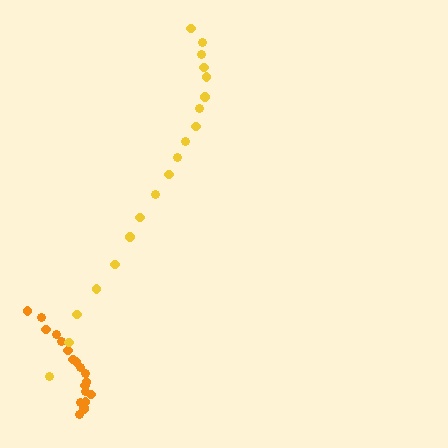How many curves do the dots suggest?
There are 2 distinct paths.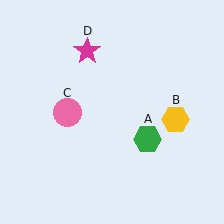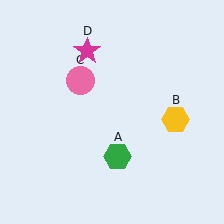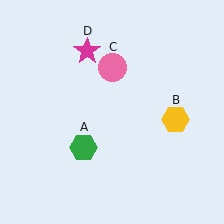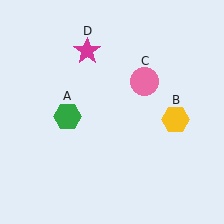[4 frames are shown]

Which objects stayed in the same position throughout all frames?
Yellow hexagon (object B) and magenta star (object D) remained stationary.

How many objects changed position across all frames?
2 objects changed position: green hexagon (object A), pink circle (object C).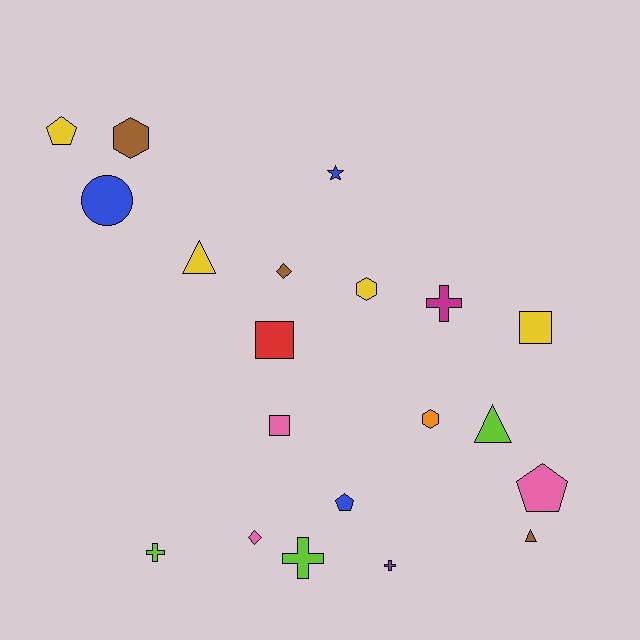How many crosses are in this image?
There are 4 crosses.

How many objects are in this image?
There are 20 objects.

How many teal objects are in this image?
There are no teal objects.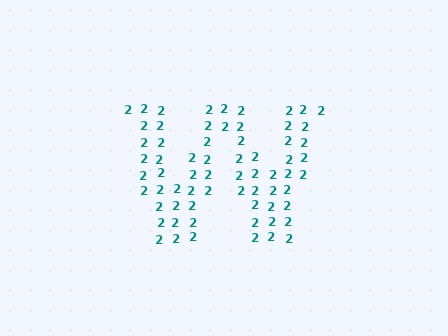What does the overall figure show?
The overall figure shows the letter W.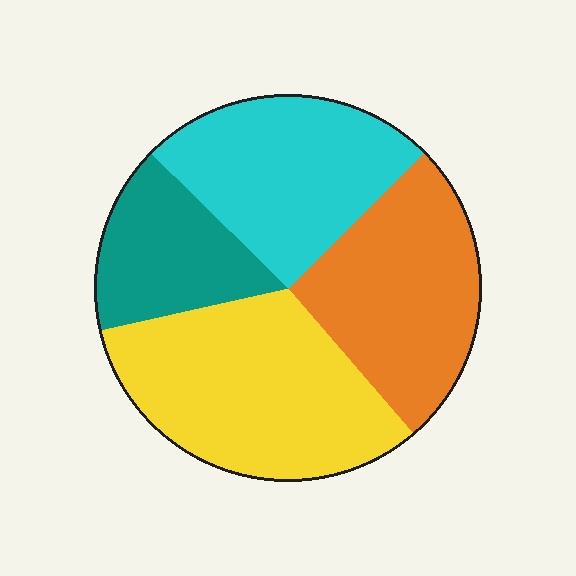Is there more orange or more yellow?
Yellow.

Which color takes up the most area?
Yellow, at roughly 35%.